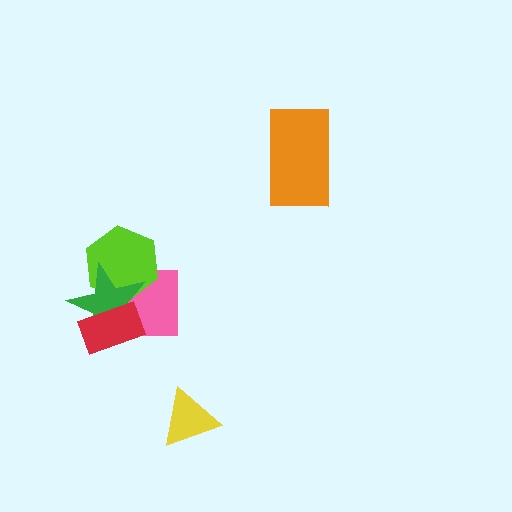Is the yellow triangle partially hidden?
No, no other shape covers it.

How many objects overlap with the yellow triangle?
0 objects overlap with the yellow triangle.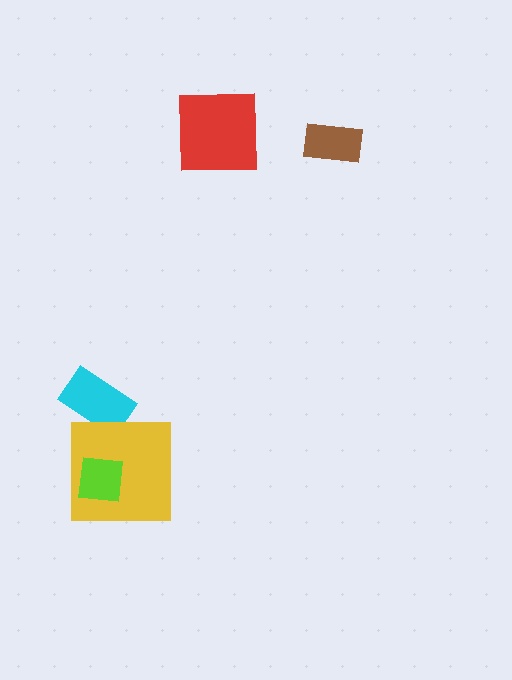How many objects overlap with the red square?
0 objects overlap with the red square.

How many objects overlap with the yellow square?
2 objects overlap with the yellow square.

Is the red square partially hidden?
No, no other shape covers it.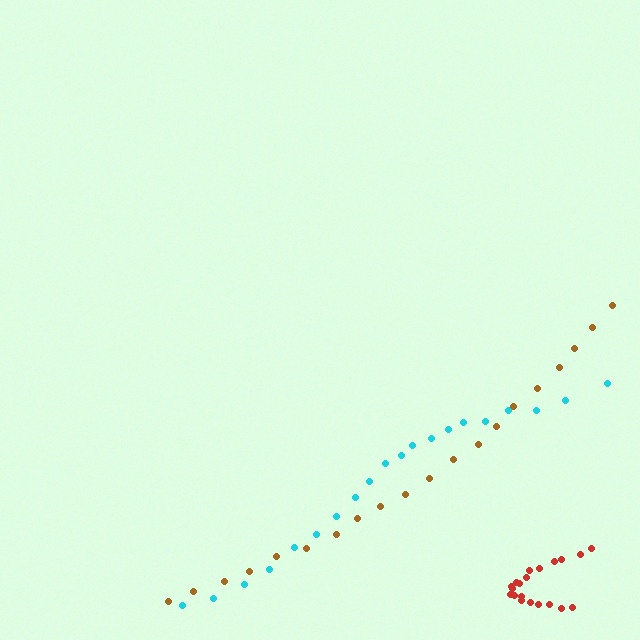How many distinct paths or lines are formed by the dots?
There are 3 distinct paths.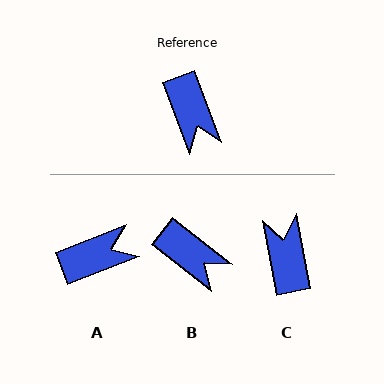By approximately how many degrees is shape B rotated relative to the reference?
Approximately 31 degrees counter-clockwise.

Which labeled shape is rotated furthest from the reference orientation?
C, about 170 degrees away.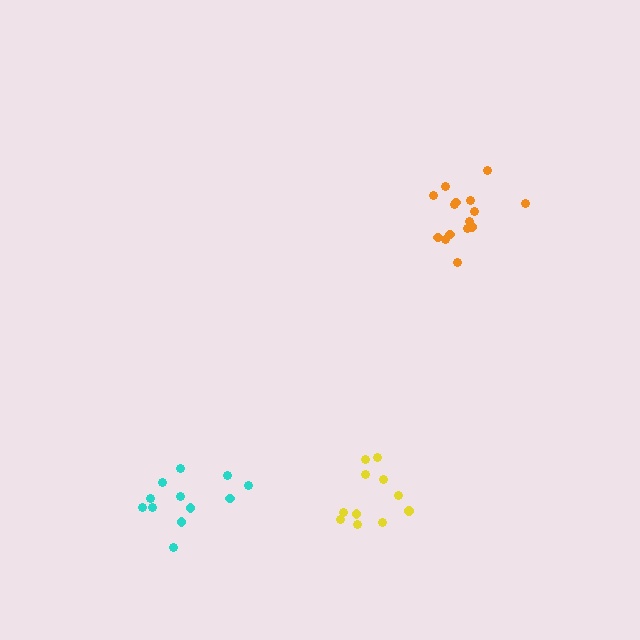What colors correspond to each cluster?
The clusters are colored: orange, cyan, yellow.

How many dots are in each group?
Group 1: 15 dots, Group 2: 12 dots, Group 3: 11 dots (38 total).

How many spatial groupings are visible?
There are 3 spatial groupings.